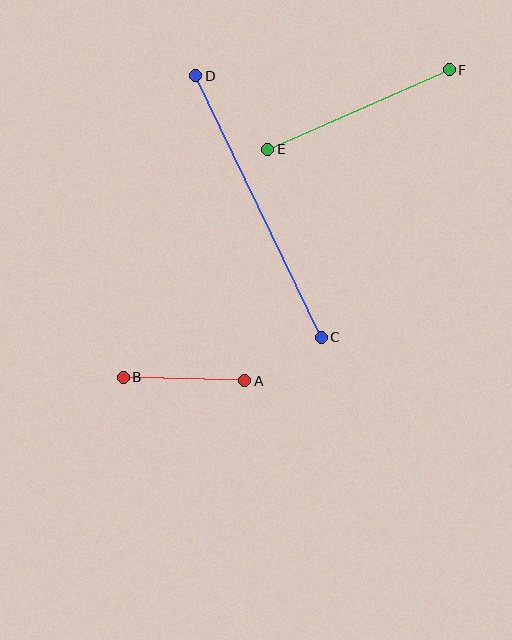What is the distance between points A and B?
The distance is approximately 122 pixels.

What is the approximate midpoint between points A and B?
The midpoint is at approximately (184, 379) pixels.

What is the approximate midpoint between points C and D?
The midpoint is at approximately (259, 206) pixels.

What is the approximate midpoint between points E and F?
The midpoint is at approximately (358, 110) pixels.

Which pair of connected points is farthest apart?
Points C and D are farthest apart.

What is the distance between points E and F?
The distance is approximately 198 pixels.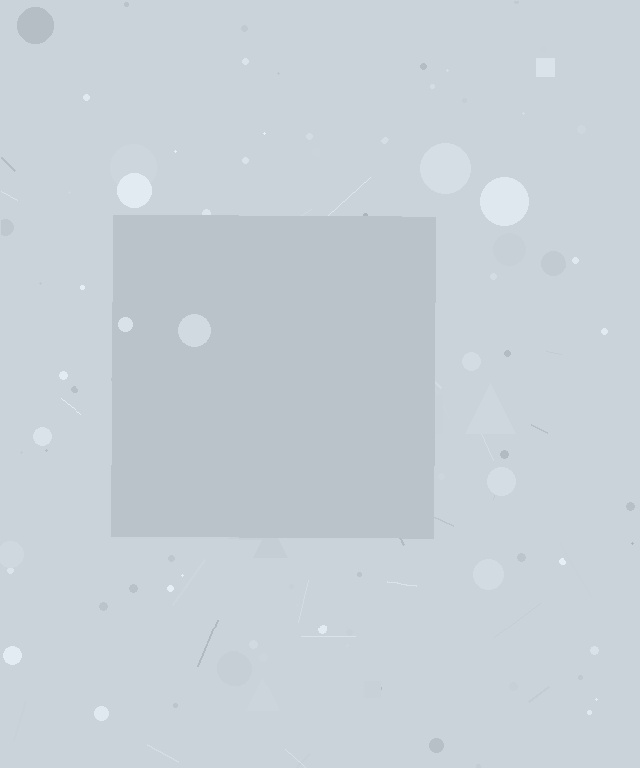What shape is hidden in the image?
A square is hidden in the image.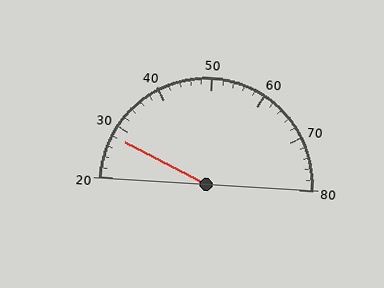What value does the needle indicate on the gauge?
The needle indicates approximately 28.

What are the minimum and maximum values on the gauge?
The gauge ranges from 20 to 80.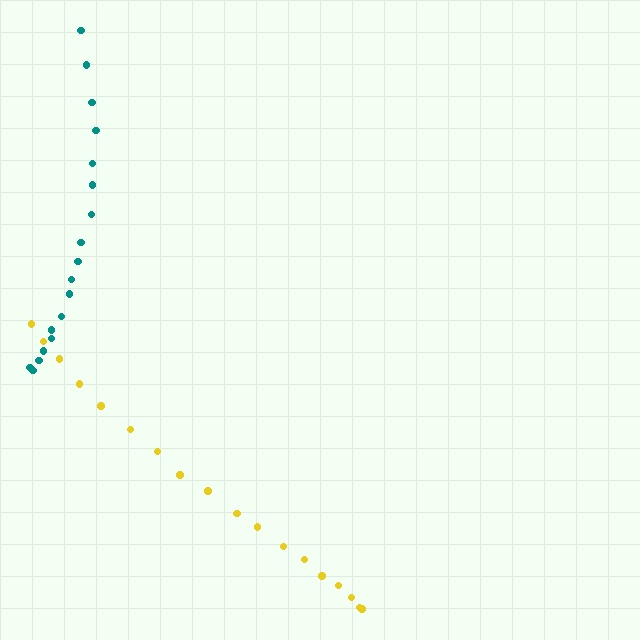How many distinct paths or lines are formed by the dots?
There are 2 distinct paths.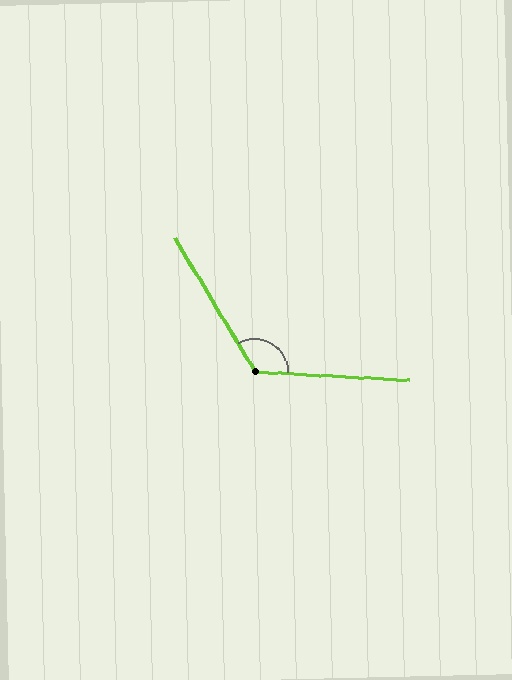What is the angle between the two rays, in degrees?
Approximately 124 degrees.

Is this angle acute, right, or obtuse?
It is obtuse.